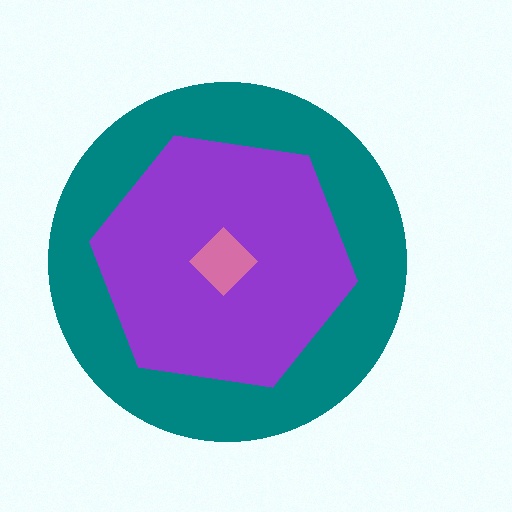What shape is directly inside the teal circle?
The purple hexagon.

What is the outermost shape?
The teal circle.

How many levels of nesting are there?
3.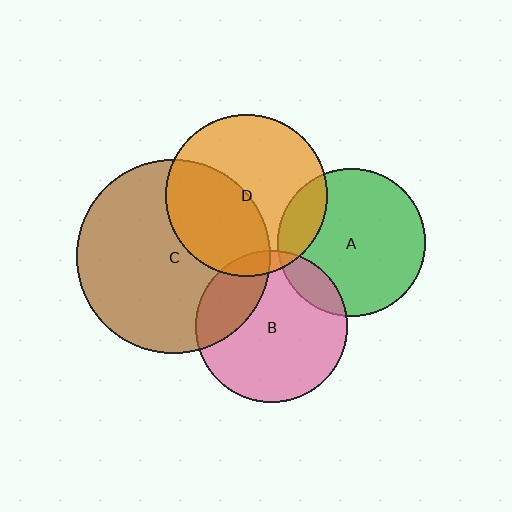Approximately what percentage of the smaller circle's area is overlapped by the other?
Approximately 25%.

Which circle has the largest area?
Circle C (brown).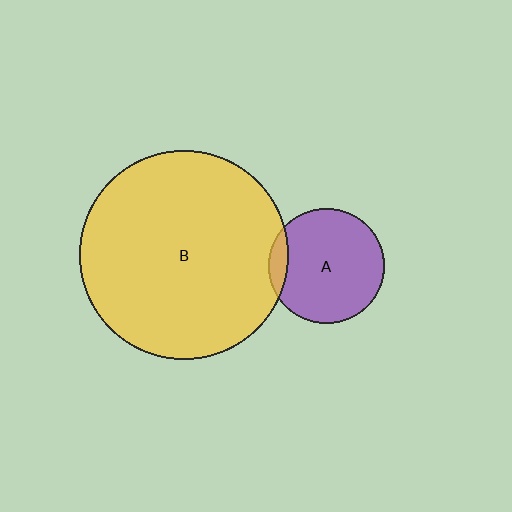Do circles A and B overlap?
Yes.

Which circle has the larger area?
Circle B (yellow).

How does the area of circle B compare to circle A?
Approximately 3.3 times.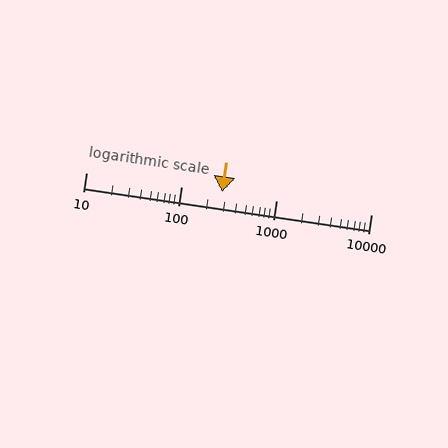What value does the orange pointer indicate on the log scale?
The pointer indicates approximately 270.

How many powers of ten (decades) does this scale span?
The scale spans 3 decades, from 10 to 10000.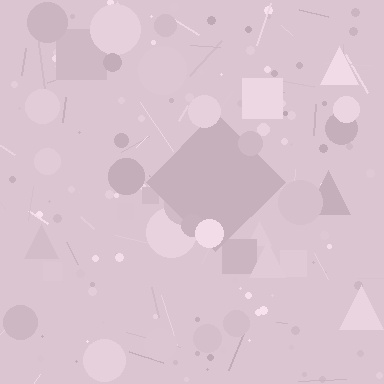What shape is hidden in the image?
A diamond is hidden in the image.